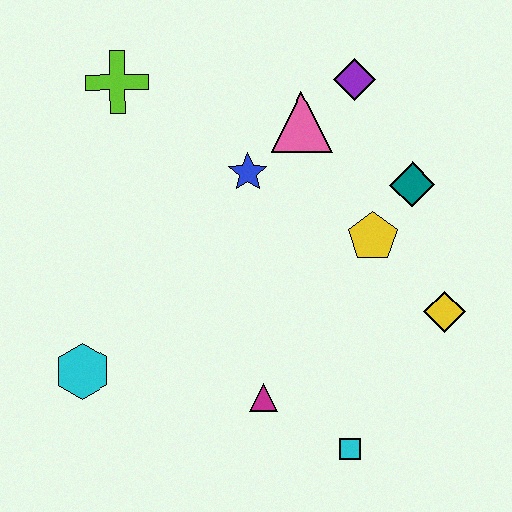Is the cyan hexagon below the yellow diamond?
Yes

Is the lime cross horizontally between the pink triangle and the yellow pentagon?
No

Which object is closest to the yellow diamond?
The yellow pentagon is closest to the yellow diamond.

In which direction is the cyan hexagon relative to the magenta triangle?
The cyan hexagon is to the left of the magenta triangle.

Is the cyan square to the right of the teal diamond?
No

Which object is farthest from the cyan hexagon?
The purple diamond is farthest from the cyan hexagon.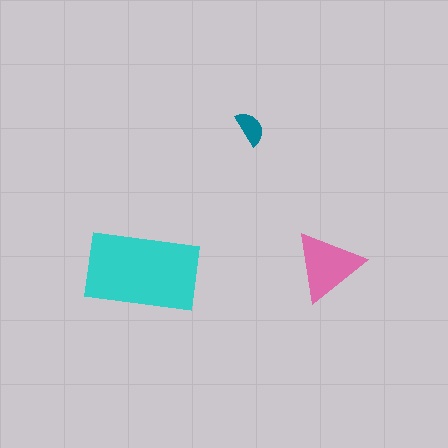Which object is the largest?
The cyan rectangle.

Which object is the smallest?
The teal semicircle.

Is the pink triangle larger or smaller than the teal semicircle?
Larger.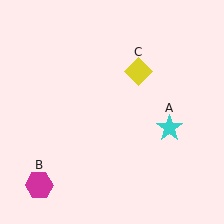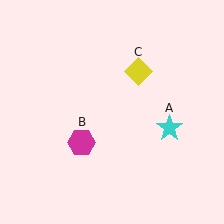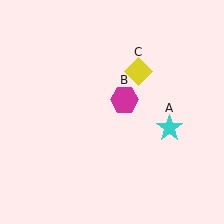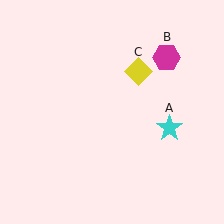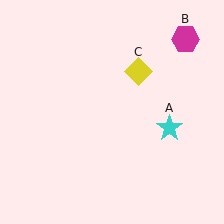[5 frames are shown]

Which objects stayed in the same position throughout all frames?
Cyan star (object A) and yellow diamond (object C) remained stationary.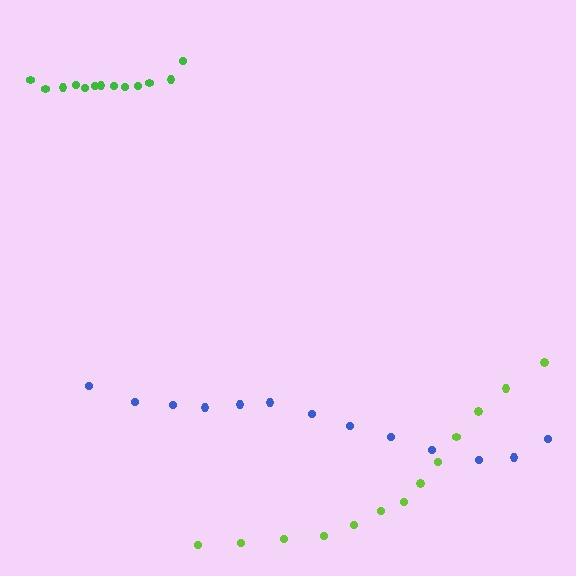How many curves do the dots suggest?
There are 3 distinct paths.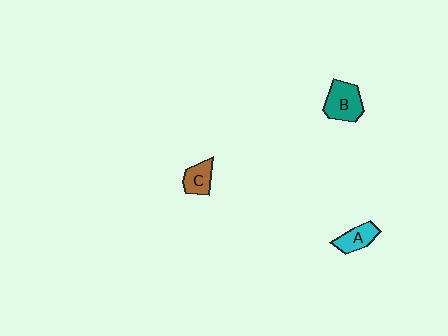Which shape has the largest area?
Shape B (teal).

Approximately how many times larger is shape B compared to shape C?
Approximately 1.5 times.